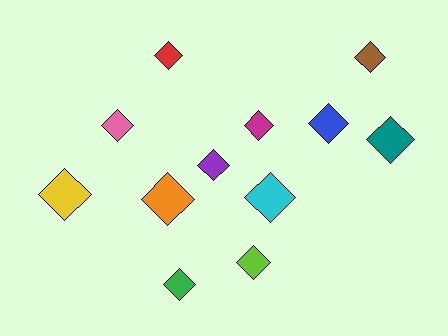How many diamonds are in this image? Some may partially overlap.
There are 12 diamonds.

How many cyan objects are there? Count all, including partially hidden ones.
There is 1 cyan object.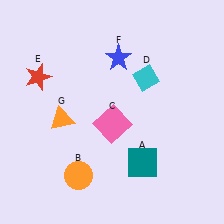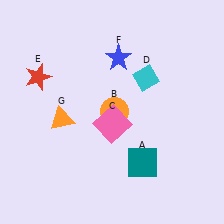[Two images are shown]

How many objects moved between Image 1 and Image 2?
1 object moved between the two images.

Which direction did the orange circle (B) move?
The orange circle (B) moved up.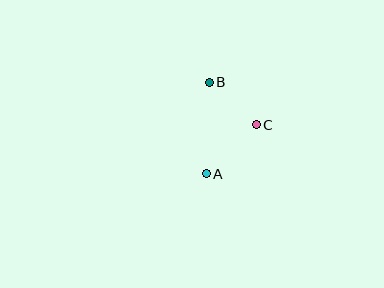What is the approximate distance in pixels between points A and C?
The distance between A and C is approximately 70 pixels.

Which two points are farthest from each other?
Points A and B are farthest from each other.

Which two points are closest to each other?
Points B and C are closest to each other.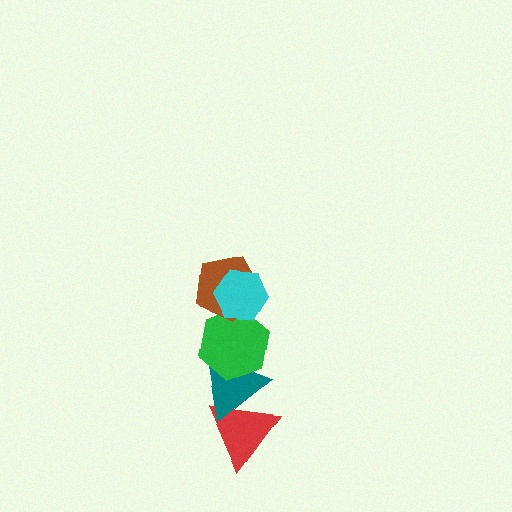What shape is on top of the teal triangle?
The green hexagon is on top of the teal triangle.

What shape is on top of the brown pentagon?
The cyan hexagon is on top of the brown pentagon.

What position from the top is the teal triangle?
The teal triangle is 4th from the top.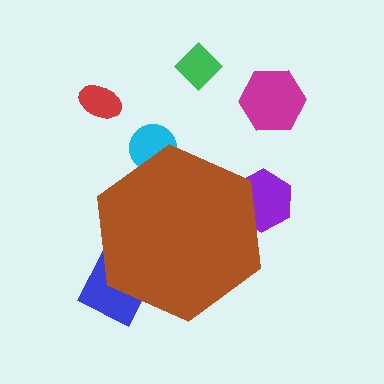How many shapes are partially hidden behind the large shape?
3 shapes are partially hidden.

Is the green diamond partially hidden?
No, the green diamond is fully visible.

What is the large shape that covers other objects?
A brown hexagon.